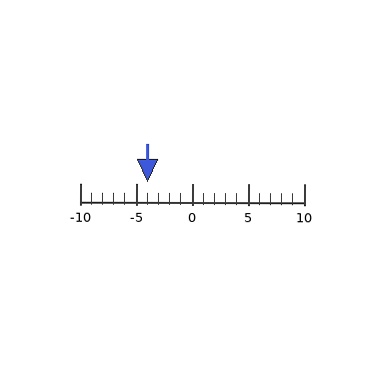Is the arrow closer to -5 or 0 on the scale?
The arrow is closer to -5.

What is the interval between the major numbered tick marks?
The major tick marks are spaced 5 units apart.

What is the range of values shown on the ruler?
The ruler shows values from -10 to 10.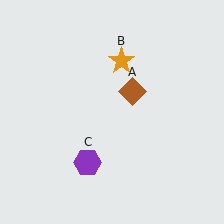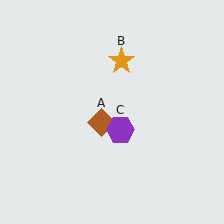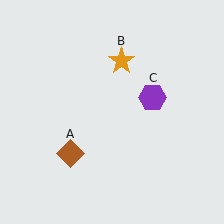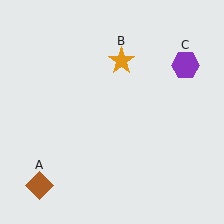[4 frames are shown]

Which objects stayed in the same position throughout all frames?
Orange star (object B) remained stationary.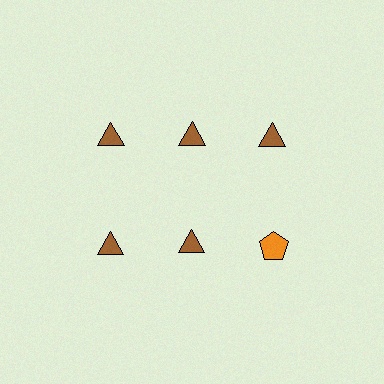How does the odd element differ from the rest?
It differs in both color (orange instead of brown) and shape (pentagon instead of triangle).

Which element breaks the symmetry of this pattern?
The orange pentagon in the second row, center column breaks the symmetry. All other shapes are brown triangles.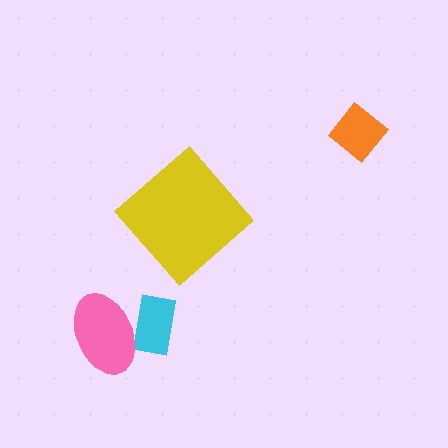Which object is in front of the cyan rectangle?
The pink ellipse is in front of the cyan rectangle.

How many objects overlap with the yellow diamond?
0 objects overlap with the yellow diamond.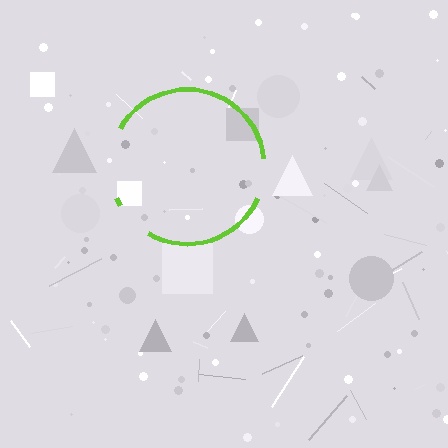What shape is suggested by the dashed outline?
The dashed outline suggests a circle.